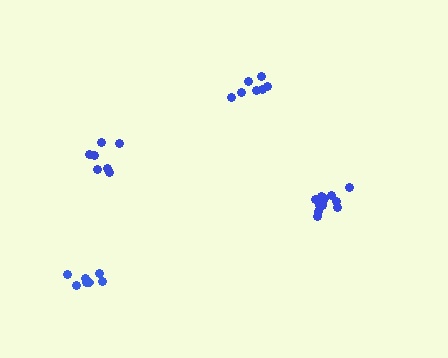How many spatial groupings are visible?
There are 4 spatial groupings.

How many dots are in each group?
Group 1: 13 dots, Group 2: 7 dots, Group 3: 7 dots, Group 4: 7 dots (34 total).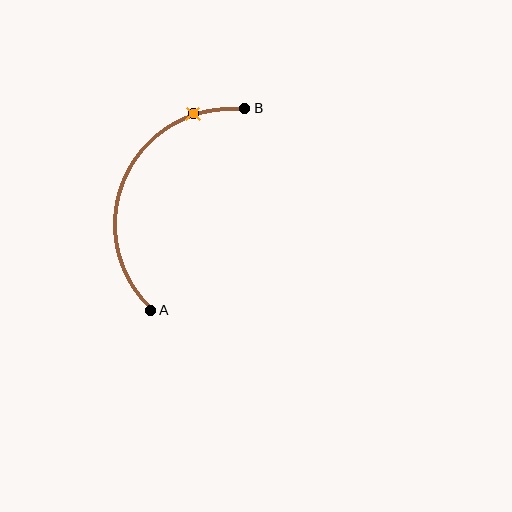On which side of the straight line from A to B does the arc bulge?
The arc bulges to the left of the straight line connecting A and B.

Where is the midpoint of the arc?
The arc midpoint is the point on the curve farthest from the straight line joining A and B. It sits to the left of that line.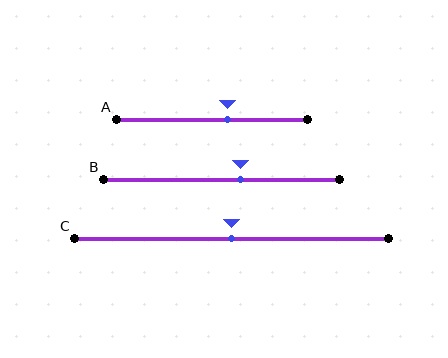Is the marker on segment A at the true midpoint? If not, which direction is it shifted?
No, the marker on segment A is shifted to the right by about 8% of the segment length.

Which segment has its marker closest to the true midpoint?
Segment C has its marker closest to the true midpoint.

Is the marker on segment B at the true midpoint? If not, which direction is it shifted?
No, the marker on segment B is shifted to the right by about 8% of the segment length.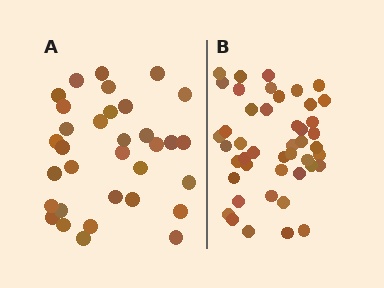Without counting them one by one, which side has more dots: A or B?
Region B (the right region) has more dots.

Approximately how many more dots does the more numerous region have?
Region B has roughly 12 or so more dots than region A.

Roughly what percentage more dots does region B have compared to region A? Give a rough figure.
About 35% more.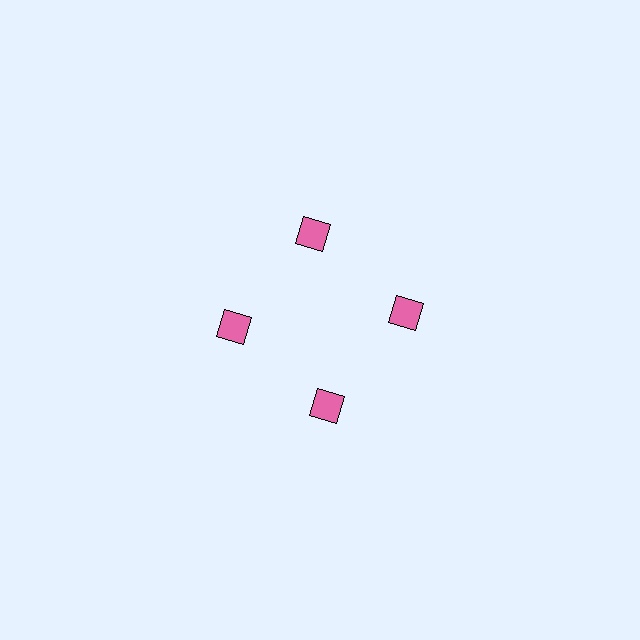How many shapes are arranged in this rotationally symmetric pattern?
There are 4 shapes, arranged in 4 groups of 1.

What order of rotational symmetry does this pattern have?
This pattern has 4-fold rotational symmetry.